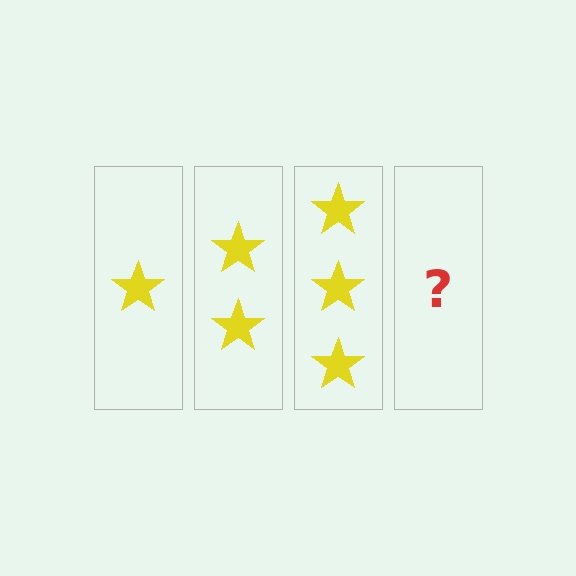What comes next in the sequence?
The next element should be 4 stars.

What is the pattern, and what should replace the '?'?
The pattern is that each step adds one more star. The '?' should be 4 stars.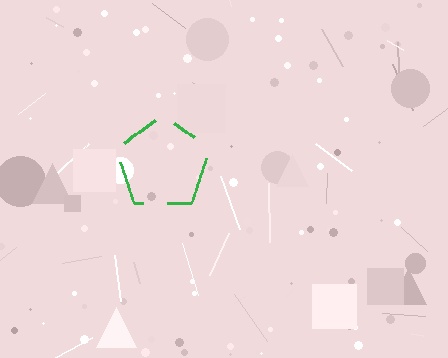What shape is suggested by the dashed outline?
The dashed outline suggests a pentagon.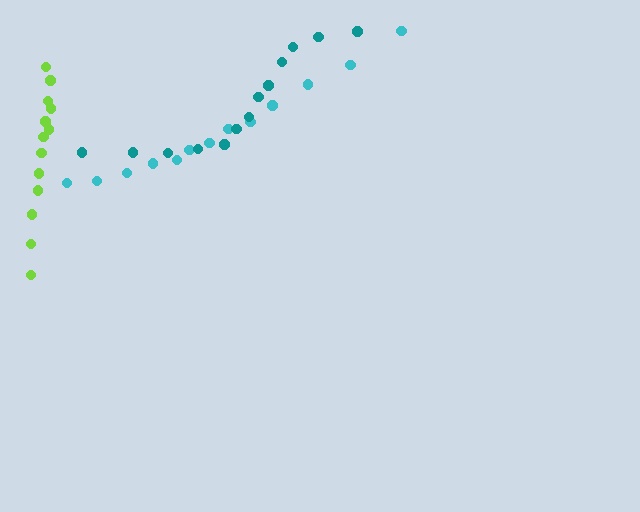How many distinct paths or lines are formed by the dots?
There are 3 distinct paths.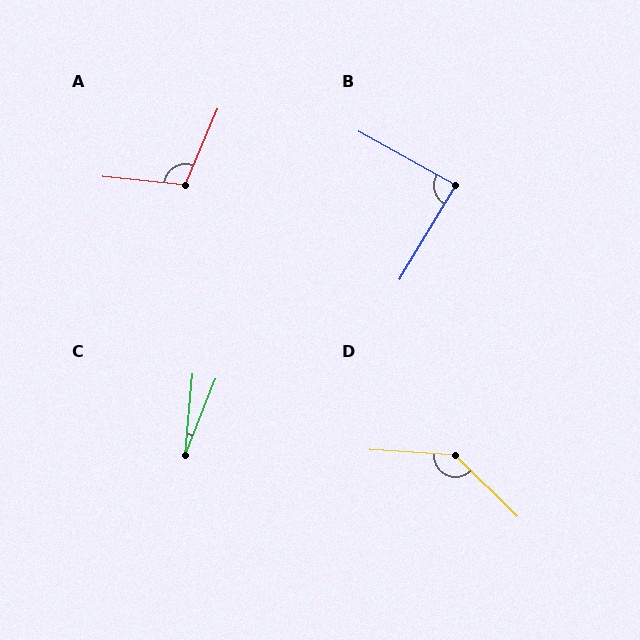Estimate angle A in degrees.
Approximately 107 degrees.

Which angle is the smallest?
C, at approximately 16 degrees.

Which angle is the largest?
D, at approximately 139 degrees.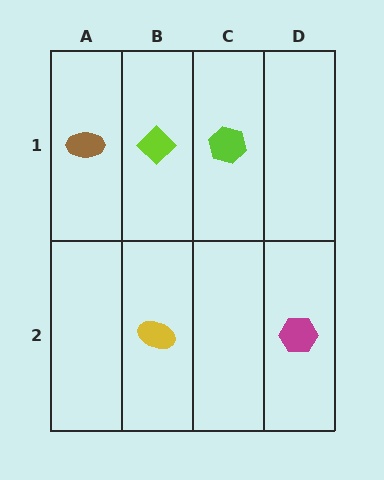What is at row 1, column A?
A brown ellipse.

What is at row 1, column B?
A lime diamond.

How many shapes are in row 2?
2 shapes.